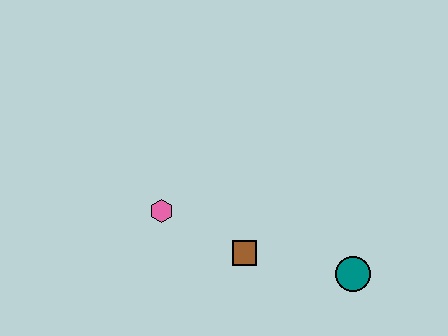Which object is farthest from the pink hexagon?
The teal circle is farthest from the pink hexagon.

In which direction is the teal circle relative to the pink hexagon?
The teal circle is to the right of the pink hexagon.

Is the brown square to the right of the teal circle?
No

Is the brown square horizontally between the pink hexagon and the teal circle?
Yes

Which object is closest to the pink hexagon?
The brown square is closest to the pink hexagon.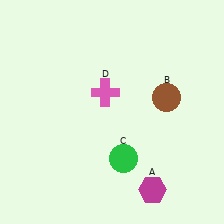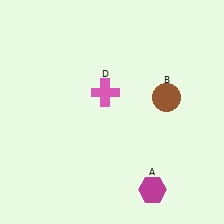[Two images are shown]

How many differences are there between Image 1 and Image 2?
There is 1 difference between the two images.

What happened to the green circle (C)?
The green circle (C) was removed in Image 2. It was in the bottom-right area of Image 1.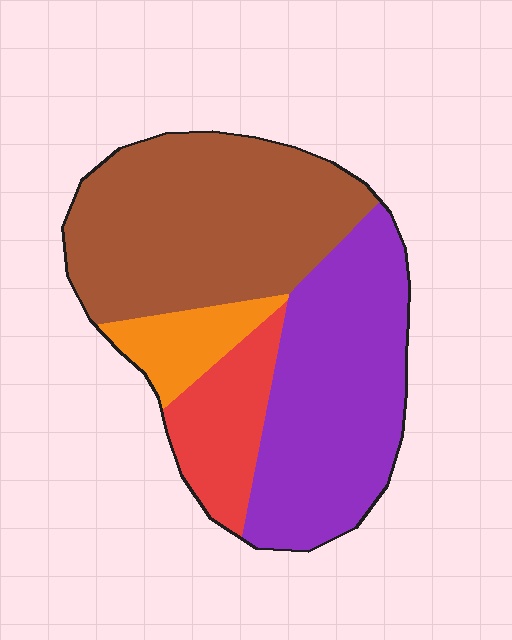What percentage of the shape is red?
Red covers 13% of the shape.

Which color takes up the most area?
Brown, at roughly 40%.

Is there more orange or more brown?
Brown.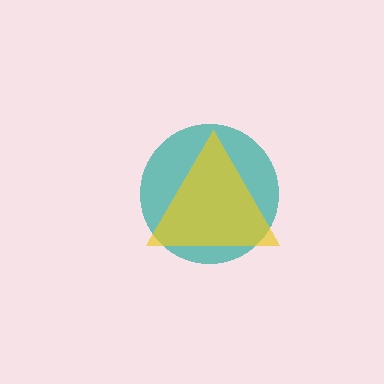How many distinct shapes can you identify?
There are 2 distinct shapes: a teal circle, a yellow triangle.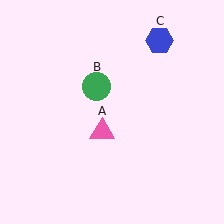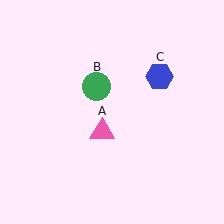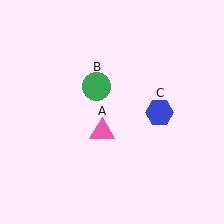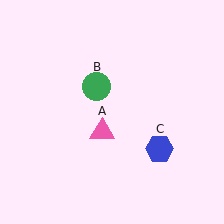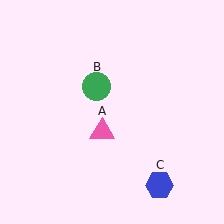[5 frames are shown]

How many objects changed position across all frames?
1 object changed position: blue hexagon (object C).